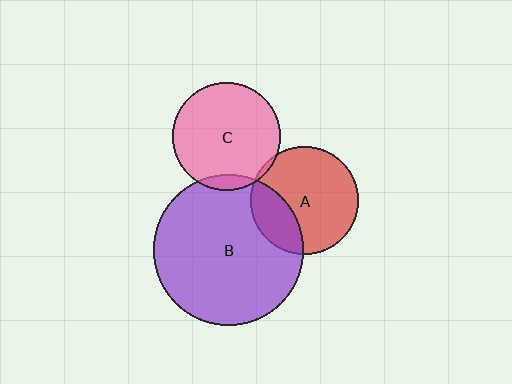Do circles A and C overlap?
Yes.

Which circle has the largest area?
Circle B (purple).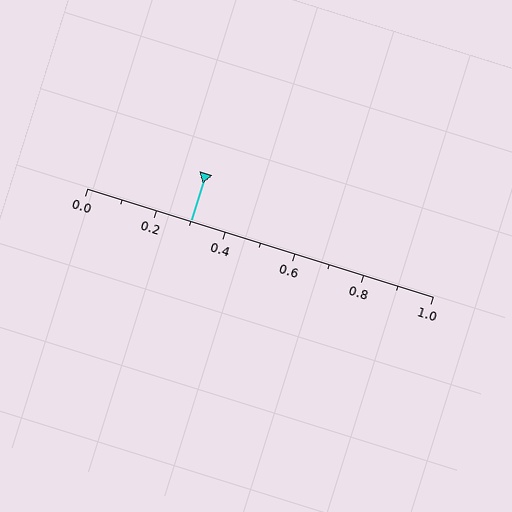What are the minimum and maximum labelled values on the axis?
The axis runs from 0.0 to 1.0.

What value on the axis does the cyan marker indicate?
The marker indicates approximately 0.3.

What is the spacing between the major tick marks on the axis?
The major ticks are spaced 0.2 apart.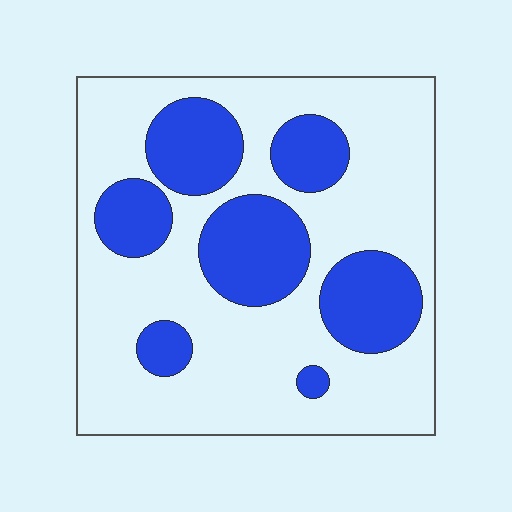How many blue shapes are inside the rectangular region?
7.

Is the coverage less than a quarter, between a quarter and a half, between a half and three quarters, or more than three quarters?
Between a quarter and a half.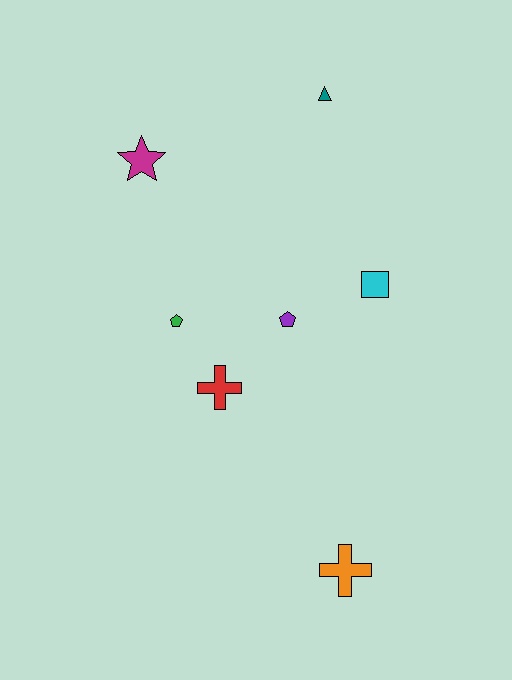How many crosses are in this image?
There are 2 crosses.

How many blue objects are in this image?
There are no blue objects.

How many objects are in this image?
There are 7 objects.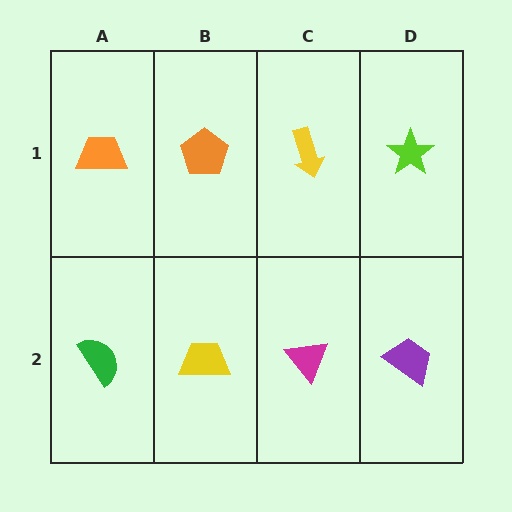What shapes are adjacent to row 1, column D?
A purple trapezoid (row 2, column D), a yellow arrow (row 1, column C).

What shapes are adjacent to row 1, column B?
A yellow trapezoid (row 2, column B), an orange trapezoid (row 1, column A), a yellow arrow (row 1, column C).